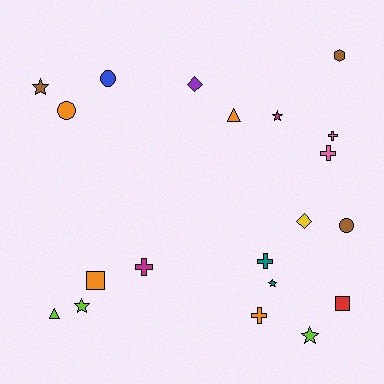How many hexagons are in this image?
There is 1 hexagon.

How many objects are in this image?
There are 20 objects.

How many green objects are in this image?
There are no green objects.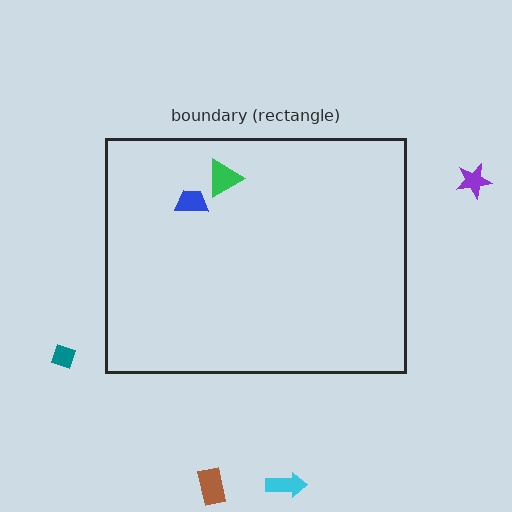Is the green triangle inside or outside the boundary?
Inside.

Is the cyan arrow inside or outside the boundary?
Outside.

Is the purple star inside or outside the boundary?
Outside.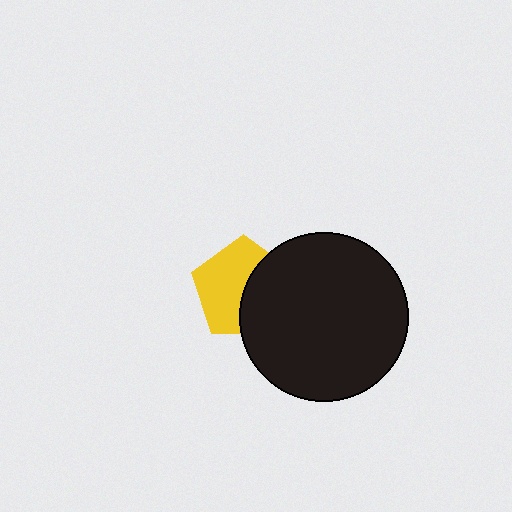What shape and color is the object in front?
The object in front is a black circle.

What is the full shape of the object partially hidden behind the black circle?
The partially hidden object is a yellow pentagon.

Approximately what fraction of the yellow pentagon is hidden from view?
Roughly 43% of the yellow pentagon is hidden behind the black circle.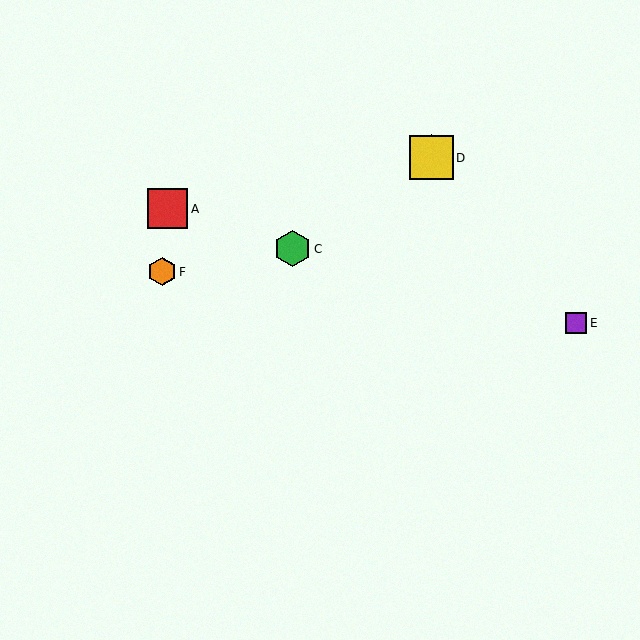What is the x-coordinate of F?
Object F is at x≈162.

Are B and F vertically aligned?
No, B is at x≈431 and F is at x≈162.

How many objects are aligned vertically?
2 objects (B, D) are aligned vertically.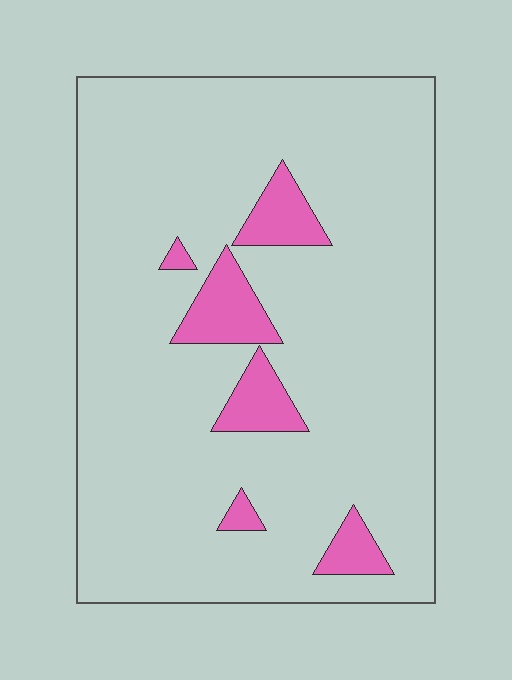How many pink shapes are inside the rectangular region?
6.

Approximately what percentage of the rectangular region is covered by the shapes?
Approximately 10%.